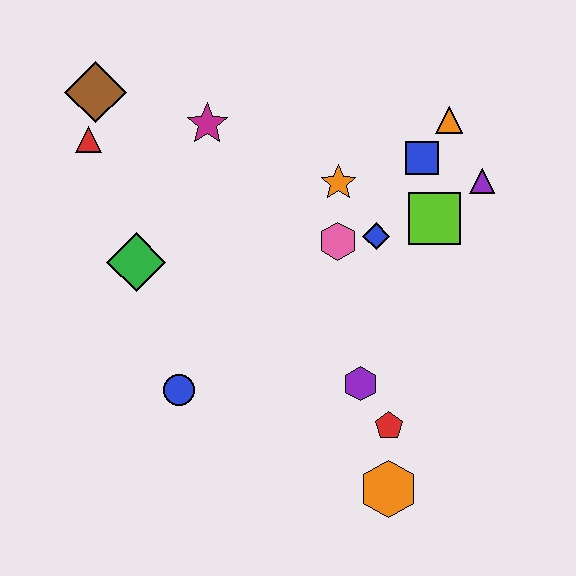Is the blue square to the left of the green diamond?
No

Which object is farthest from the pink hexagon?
The brown diamond is farthest from the pink hexagon.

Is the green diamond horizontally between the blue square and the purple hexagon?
No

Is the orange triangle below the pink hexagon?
No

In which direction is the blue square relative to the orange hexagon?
The blue square is above the orange hexagon.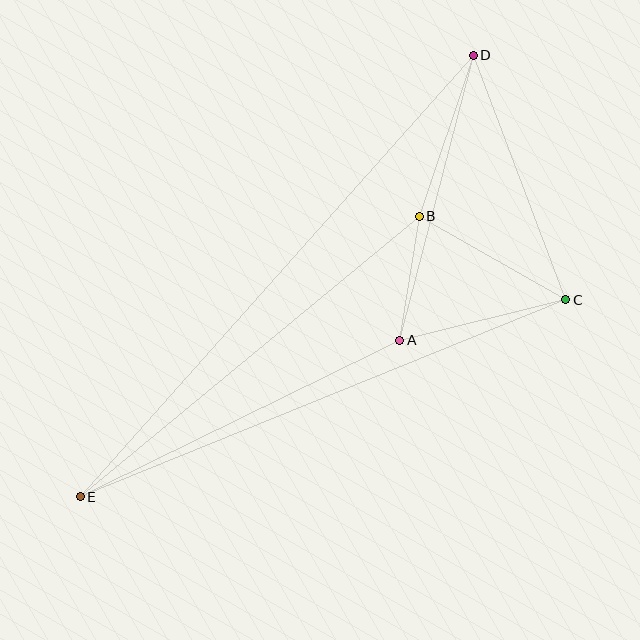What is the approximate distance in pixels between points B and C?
The distance between B and C is approximately 169 pixels.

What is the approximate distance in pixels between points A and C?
The distance between A and C is approximately 171 pixels.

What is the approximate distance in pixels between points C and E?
The distance between C and E is approximately 524 pixels.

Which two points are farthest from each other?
Points D and E are farthest from each other.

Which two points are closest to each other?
Points A and B are closest to each other.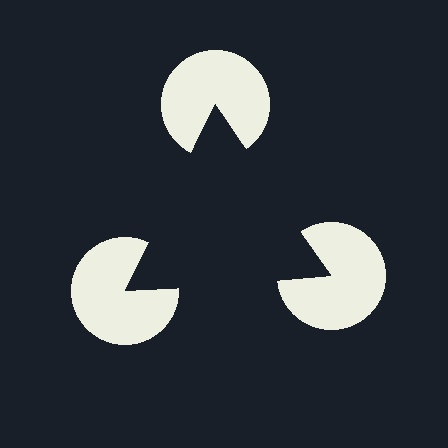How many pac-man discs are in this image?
There are 3 — one at each vertex of the illusory triangle.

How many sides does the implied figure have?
3 sides.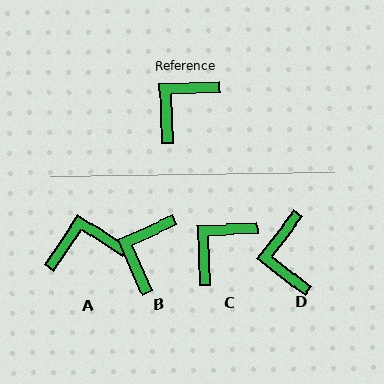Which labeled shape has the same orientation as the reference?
C.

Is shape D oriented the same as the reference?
No, it is off by about 49 degrees.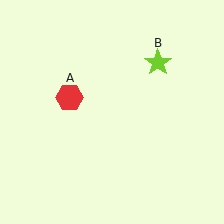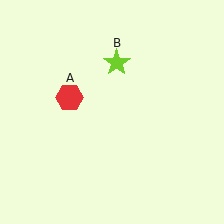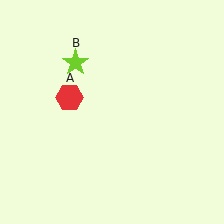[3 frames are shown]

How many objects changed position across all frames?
1 object changed position: lime star (object B).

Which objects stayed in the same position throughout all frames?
Red hexagon (object A) remained stationary.